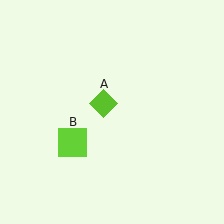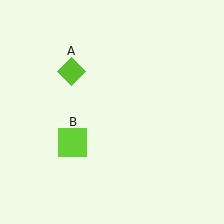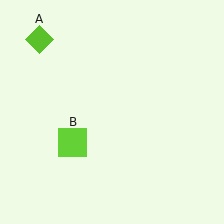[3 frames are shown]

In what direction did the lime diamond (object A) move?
The lime diamond (object A) moved up and to the left.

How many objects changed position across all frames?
1 object changed position: lime diamond (object A).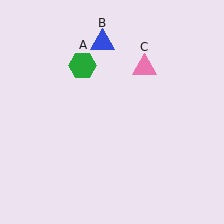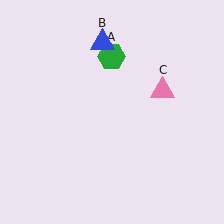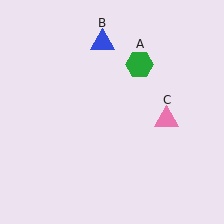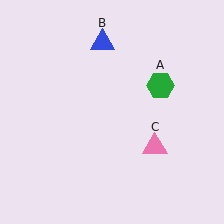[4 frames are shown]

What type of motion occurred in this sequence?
The green hexagon (object A), pink triangle (object C) rotated clockwise around the center of the scene.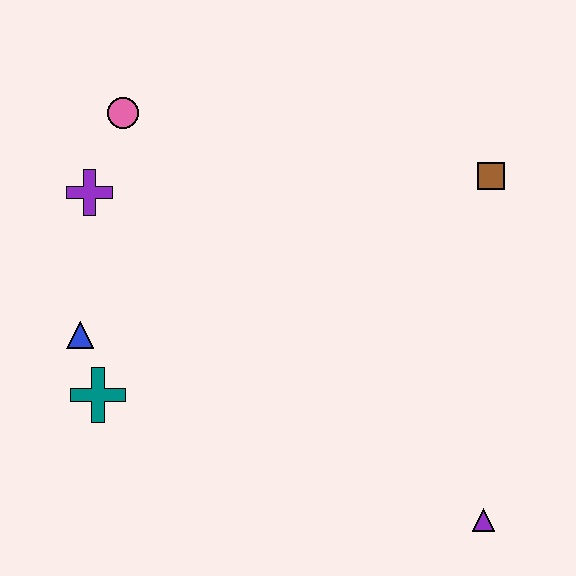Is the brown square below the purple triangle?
No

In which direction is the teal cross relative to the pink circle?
The teal cross is below the pink circle.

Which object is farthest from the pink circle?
The purple triangle is farthest from the pink circle.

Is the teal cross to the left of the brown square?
Yes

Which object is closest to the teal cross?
The blue triangle is closest to the teal cross.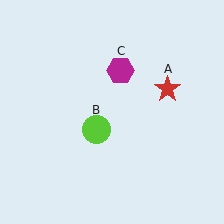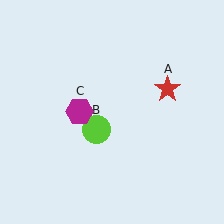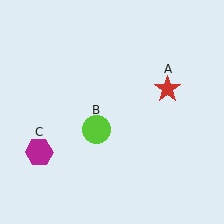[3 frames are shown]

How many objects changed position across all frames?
1 object changed position: magenta hexagon (object C).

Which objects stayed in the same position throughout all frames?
Red star (object A) and lime circle (object B) remained stationary.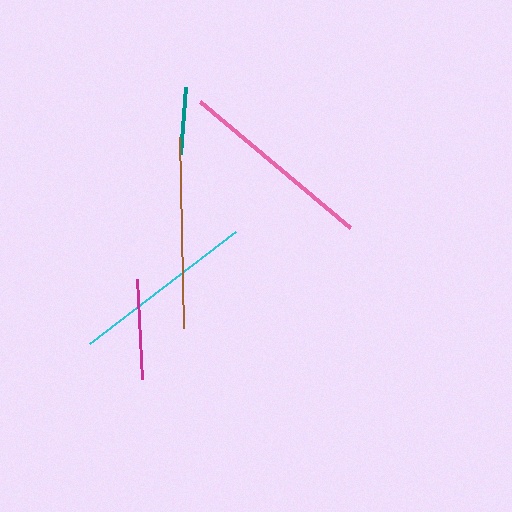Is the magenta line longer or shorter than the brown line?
The brown line is longer than the magenta line.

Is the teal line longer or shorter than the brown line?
The brown line is longer than the teal line.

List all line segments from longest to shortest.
From longest to shortest: pink, brown, cyan, magenta, teal.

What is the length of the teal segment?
The teal segment is approximately 67 pixels long.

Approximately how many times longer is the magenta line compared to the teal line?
The magenta line is approximately 1.5 times the length of the teal line.